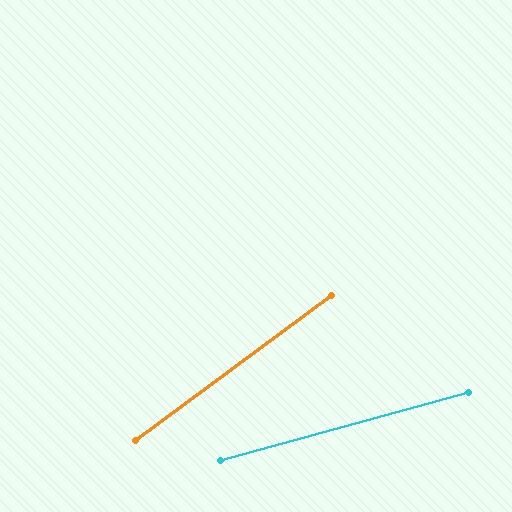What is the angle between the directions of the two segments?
Approximately 21 degrees.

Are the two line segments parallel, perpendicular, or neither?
Neither parallel nor perpendicular — they differ by about 21°.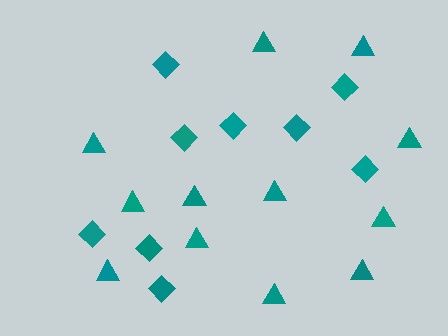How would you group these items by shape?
There are 2 groups: one group of triangles (12) and one group of diamonds (9).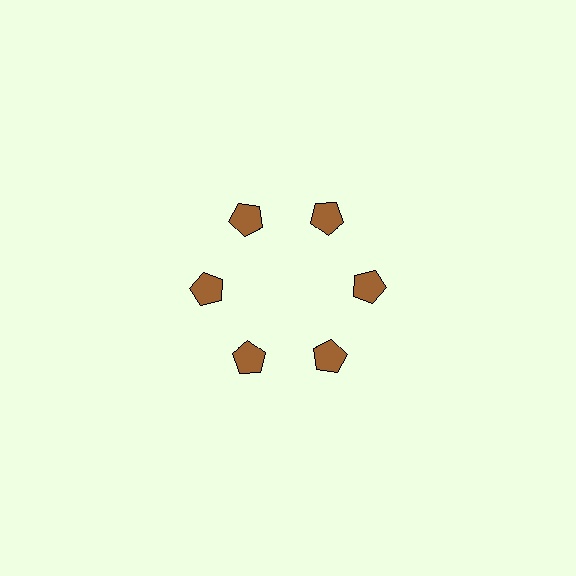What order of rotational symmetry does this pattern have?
This pattern has 6-fold rotational symmetry.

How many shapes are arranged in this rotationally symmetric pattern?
There are 6 shapes, arranged in 6 groups of 1.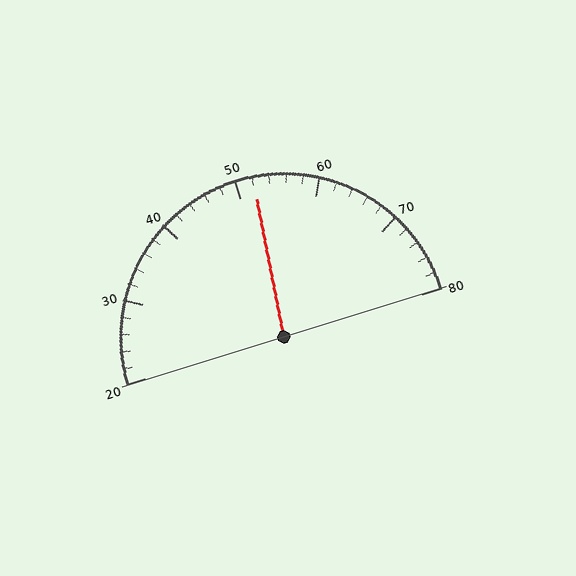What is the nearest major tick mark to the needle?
The nearest major tick mark is 50.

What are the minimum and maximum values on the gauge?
The gauge ranges from 20 to 80.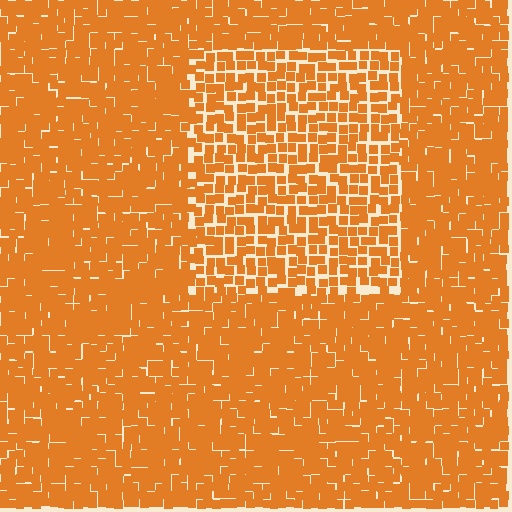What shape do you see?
I see a rectangle.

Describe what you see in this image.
The image contains small orange elements arranged at two different densities. A rectangle-shaped region is visible where the elements are less densely packed than the surrounding area.